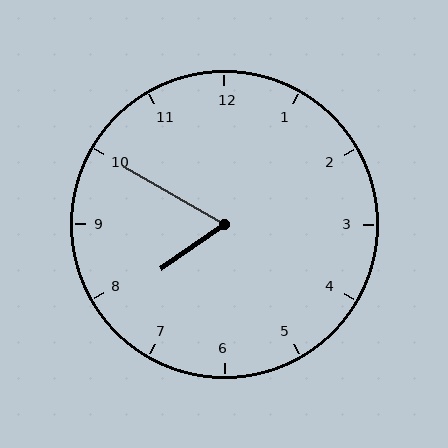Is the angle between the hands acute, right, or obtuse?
It is acute.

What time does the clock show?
7:50.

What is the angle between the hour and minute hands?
Approximately 65 degrees.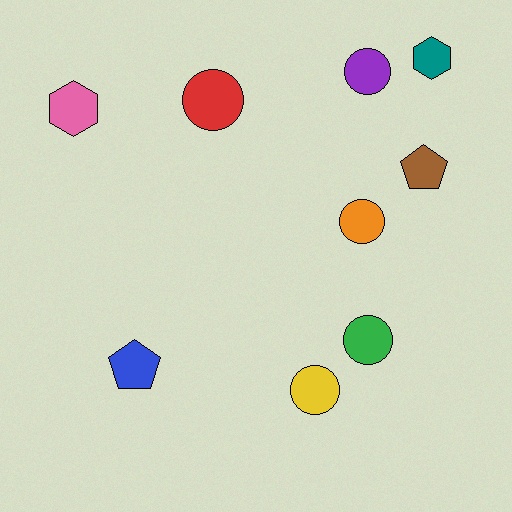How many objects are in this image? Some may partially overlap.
There are 9 objects.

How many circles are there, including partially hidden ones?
There are 5 circles.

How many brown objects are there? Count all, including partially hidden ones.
There is 1 brown object.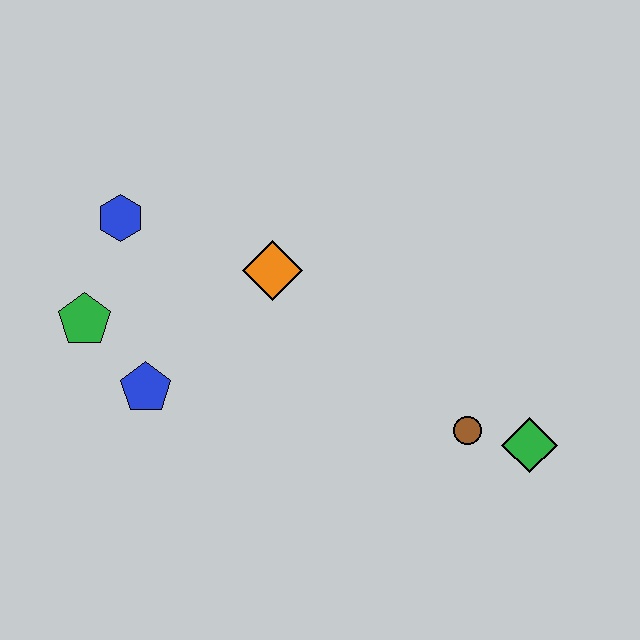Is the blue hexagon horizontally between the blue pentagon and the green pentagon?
Yes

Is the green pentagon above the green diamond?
Yes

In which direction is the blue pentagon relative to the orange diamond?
The blue pentagon is to the left of the orange diamond.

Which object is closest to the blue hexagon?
The green pentagon is closest to the blue hexagon.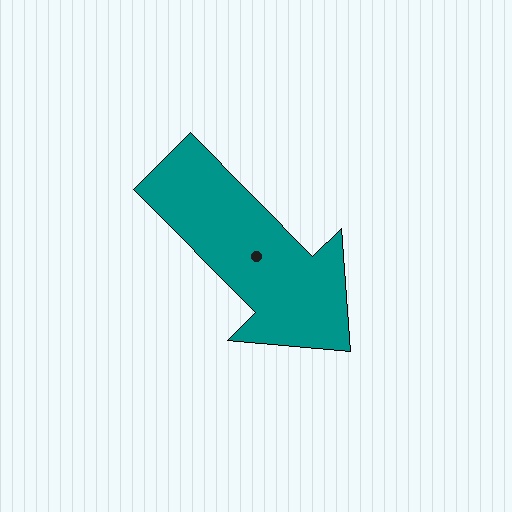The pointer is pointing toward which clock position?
Roughly 5 o'clock.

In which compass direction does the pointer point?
Southeast.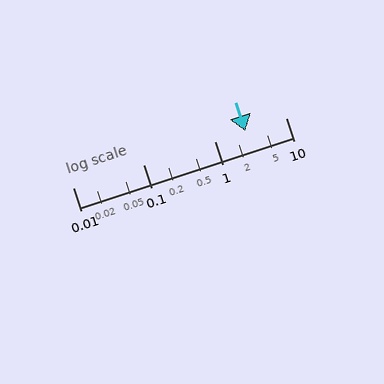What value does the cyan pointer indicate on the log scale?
The pointer indicates approximately 2.7.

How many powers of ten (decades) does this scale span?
The scale spans 3 decades, from 0.01 to 10.